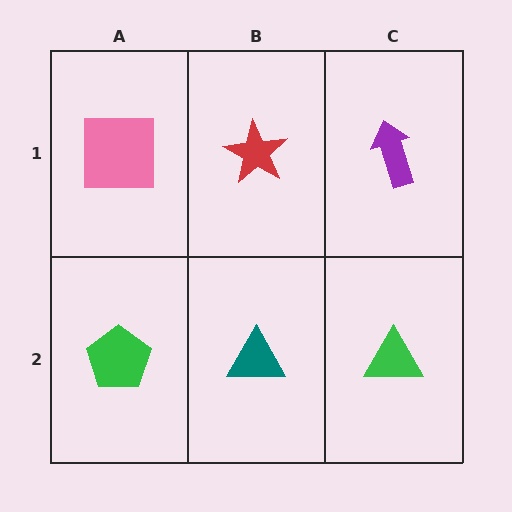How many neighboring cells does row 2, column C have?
2.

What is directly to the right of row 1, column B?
A purple arrow.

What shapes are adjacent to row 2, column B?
A red star (row 1, column B), a green pentagon (row 2, column A), a green triangle (row 2, column C).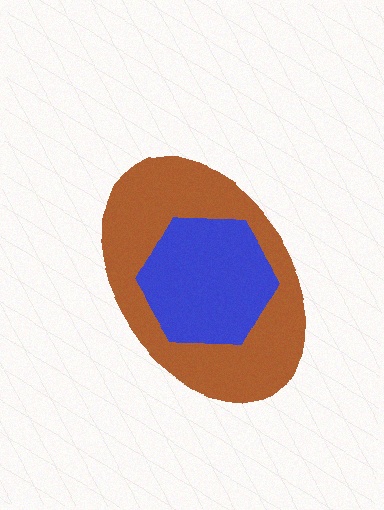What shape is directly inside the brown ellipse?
The blue hexagon.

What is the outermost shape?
The brown ellipse.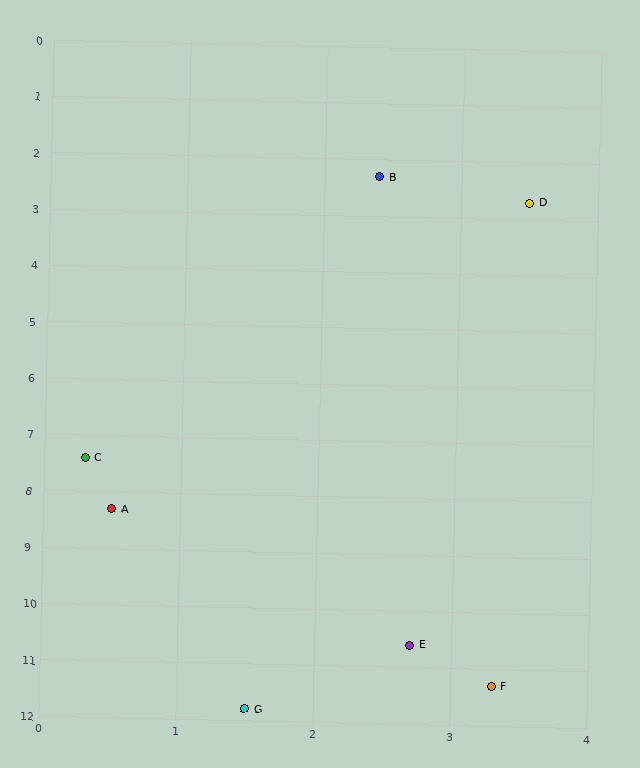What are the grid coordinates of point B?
Point B is at approximately (2.4, 2.3).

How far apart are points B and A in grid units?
Points B and A are about 6.3 grid units apart.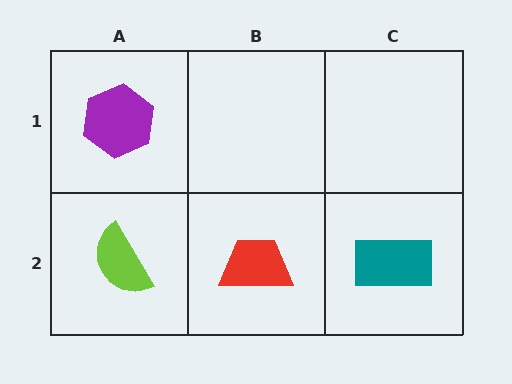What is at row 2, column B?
A red trapezoid.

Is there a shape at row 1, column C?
No, that cell is empty.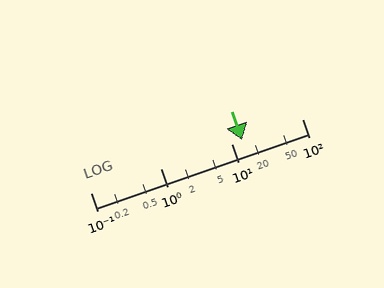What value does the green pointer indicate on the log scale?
The pointer indicates approximately 14.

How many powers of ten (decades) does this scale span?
The scale spans 3 decades, from 0.1 to 100.